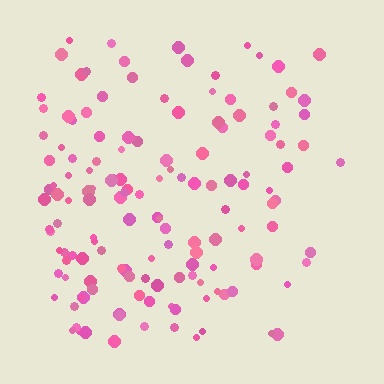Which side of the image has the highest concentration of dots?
The left.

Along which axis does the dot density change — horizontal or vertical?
Horizontal.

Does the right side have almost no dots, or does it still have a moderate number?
Still a moderate number, just noticeably fewer than the left.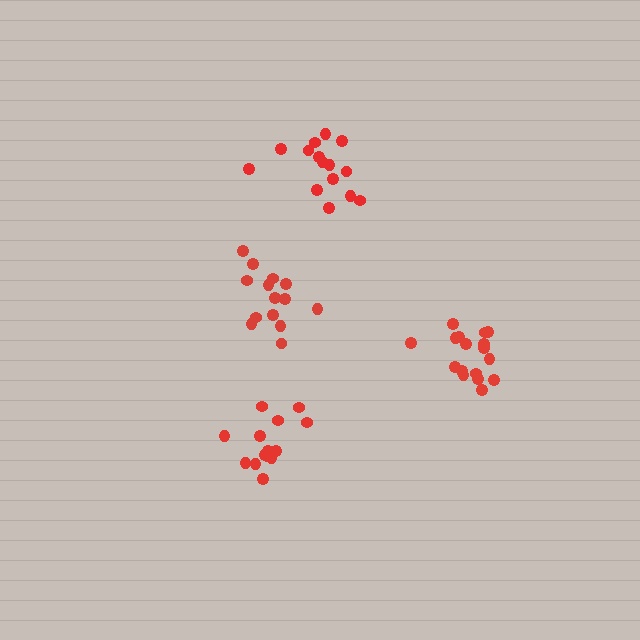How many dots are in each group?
Group 1: 14 dots, Group 2: 15 dots, Group 3: 17 dots, Group 4: 15 dots (61 total).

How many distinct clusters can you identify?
There are 4 distinct clusters.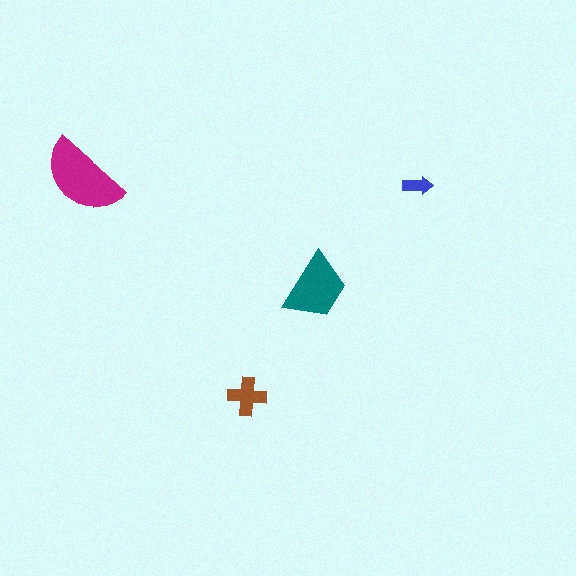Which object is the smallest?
The blue arrow.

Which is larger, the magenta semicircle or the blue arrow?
The magenta semicircle.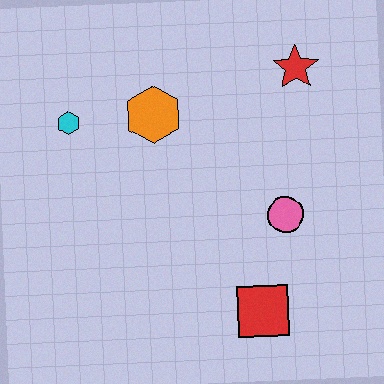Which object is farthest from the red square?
The cyan hexagon is farthest from the red square.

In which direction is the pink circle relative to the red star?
The pink circle is below the red star.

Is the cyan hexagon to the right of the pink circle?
No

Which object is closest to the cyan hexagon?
The orange hexagon is closest to the cyan hexagon.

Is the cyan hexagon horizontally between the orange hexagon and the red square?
No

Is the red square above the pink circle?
No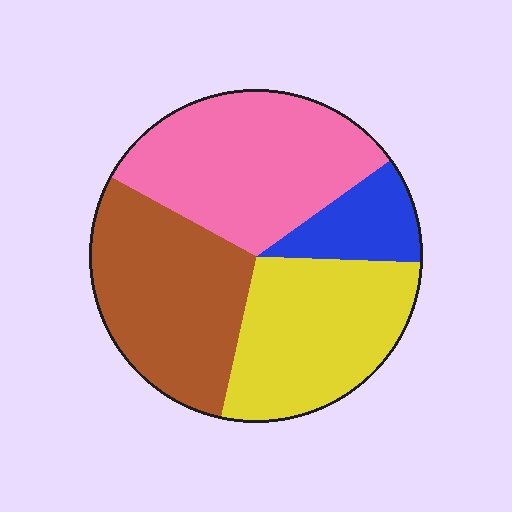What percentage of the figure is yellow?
Yellow covers roughly 30% of the figure.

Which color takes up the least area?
Blue, at roughly 10%.